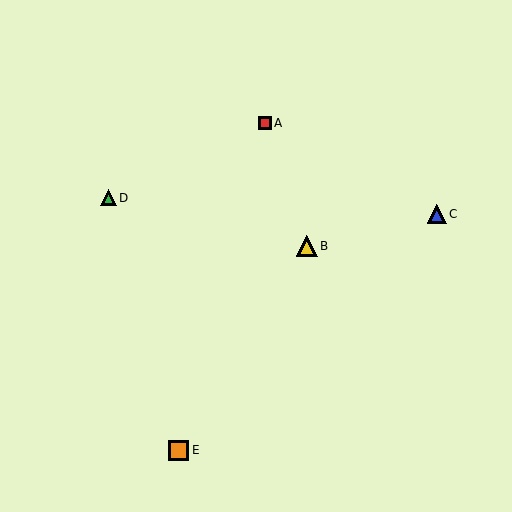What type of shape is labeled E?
Shape E is an orange square.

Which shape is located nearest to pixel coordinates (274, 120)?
The red square (labeled A) at (265, 123) is nearest to that location.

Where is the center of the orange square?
The center of the orange square is at (179, 450).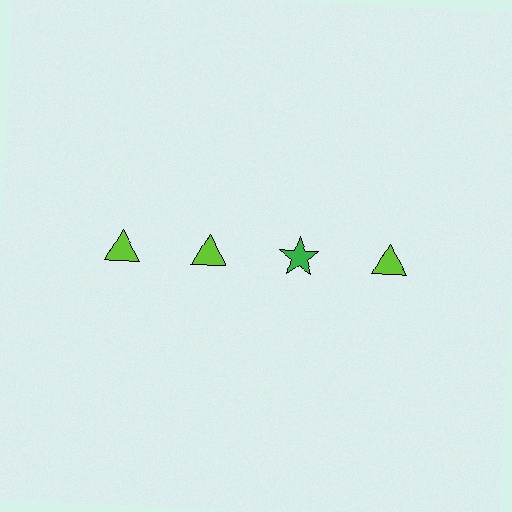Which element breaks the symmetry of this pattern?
The green star in the top row, center column breaks the symmetry. All other shapes are lime triangles.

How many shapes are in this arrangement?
There are 4 shapes arranged in a grid pattern.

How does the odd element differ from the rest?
It differs in both color (green instead of lime) and shape (star instead of triangle).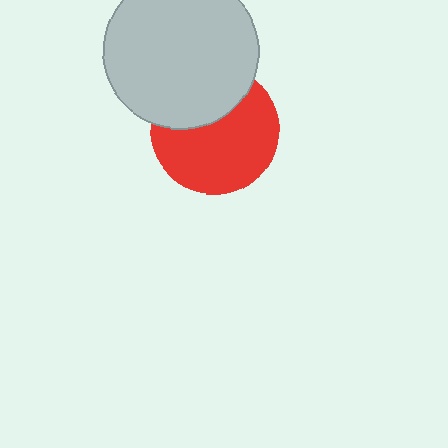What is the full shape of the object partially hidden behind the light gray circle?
The partially hidden object is a red circle.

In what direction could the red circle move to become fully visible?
The red circle could move down. That would shift it out from behind the light gray circle entirely.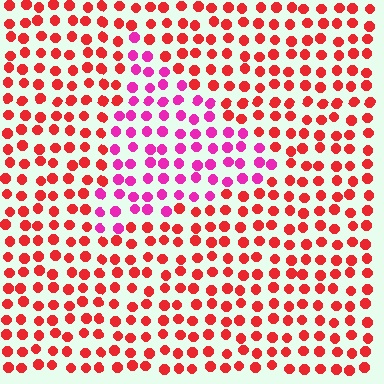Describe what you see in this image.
The image is filled with small red elements in a uniform arrangement. A triangle-shaped region is visible where the elements are tinted to a slightly different hue, forming a subtle color boundary.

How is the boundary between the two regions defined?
The boundary is defined purely by a slight shift in hue (about 42 degrees). Spacing, size, and orientation are identical on both sides.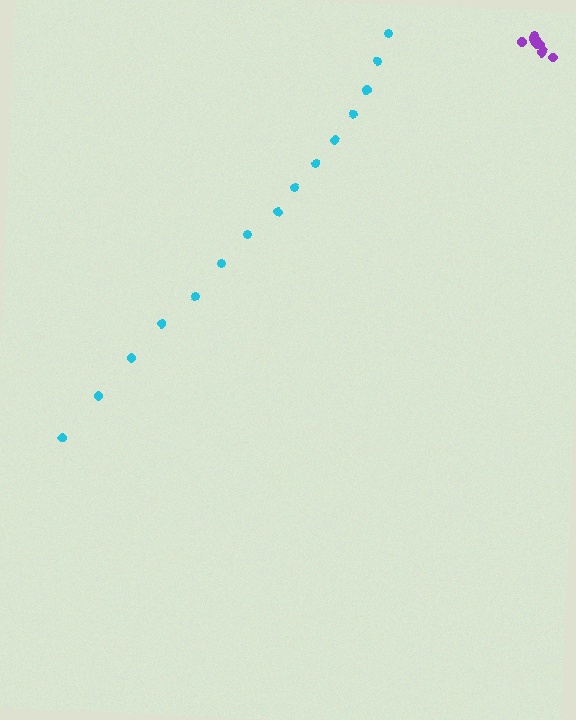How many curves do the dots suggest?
There are 2 distinct paths.